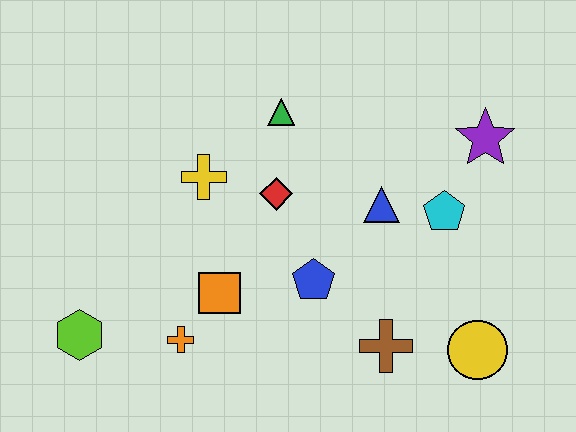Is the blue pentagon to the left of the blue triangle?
Yes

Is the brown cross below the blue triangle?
Yes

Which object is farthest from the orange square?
The purple star is farthest from the orange square.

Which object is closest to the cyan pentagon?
The blue triangle is closest to the cyan pentagon.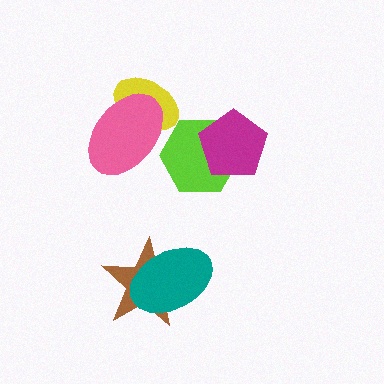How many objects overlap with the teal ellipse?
1 object overlaps with the teal ellipse.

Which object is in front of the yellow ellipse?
The pink ellipse is in front of the yellow ellipse.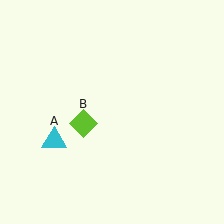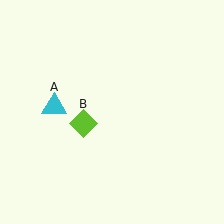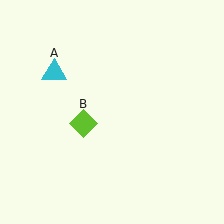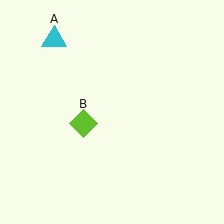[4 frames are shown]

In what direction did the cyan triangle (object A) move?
The cyan triangle (object A) moved up.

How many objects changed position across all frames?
1 object changed position: cyan triangle (object A).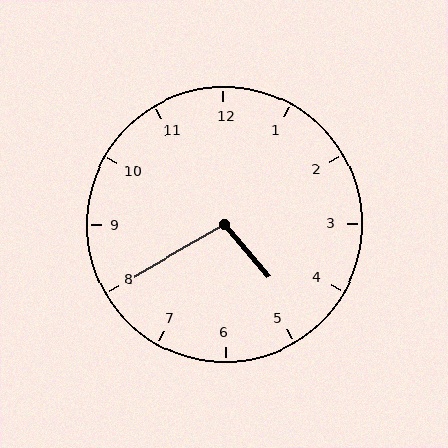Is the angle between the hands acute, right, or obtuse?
It is obtuse.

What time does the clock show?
4:40.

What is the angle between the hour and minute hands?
Approximately 100 degrees.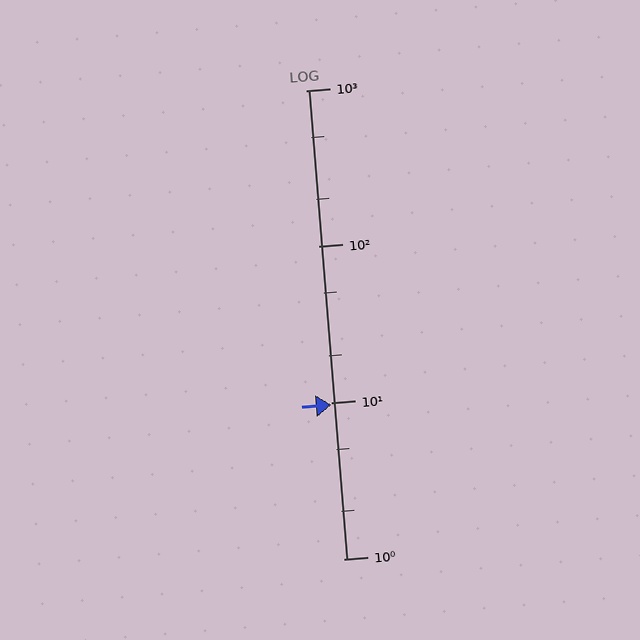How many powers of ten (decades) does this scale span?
The scale spans 3 decades, from 1 to 1000.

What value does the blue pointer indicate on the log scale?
The pointer indicates approximately 9.7.